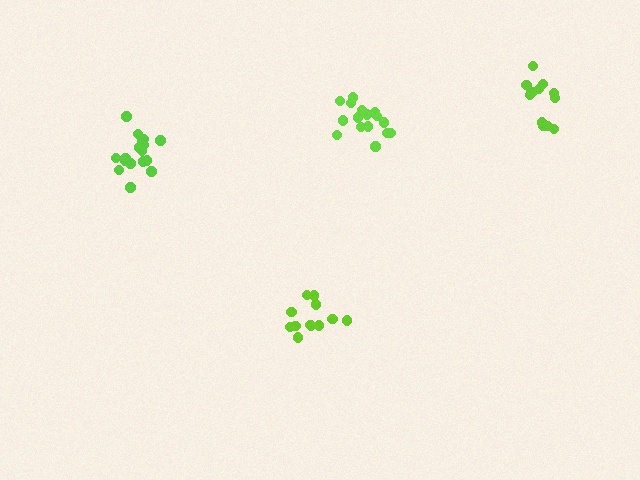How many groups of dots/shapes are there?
There are 4 groups.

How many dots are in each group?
Group 1: 17 dots, Group 2: 12 dots, Group 3: 16 dots, Group 4: 12 dots (57 total).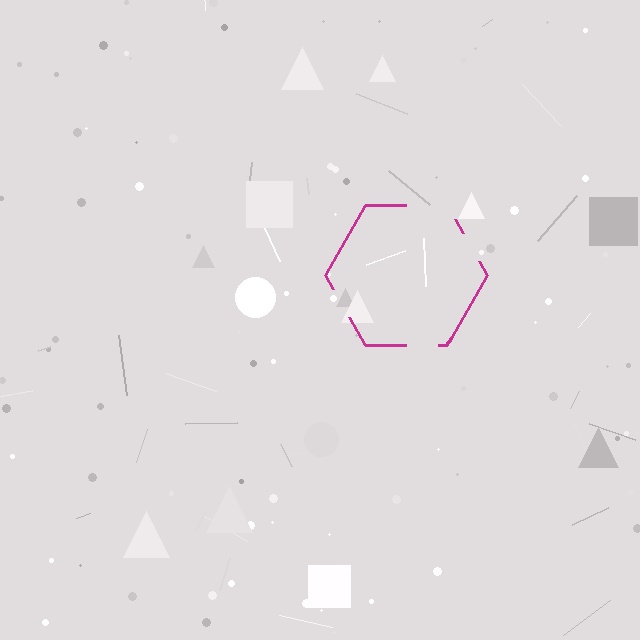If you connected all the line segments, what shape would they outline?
They would outline a hexagon.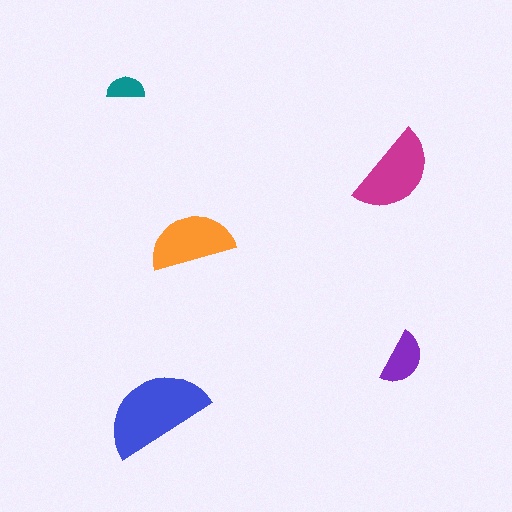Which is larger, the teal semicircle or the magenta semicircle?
The magenta one.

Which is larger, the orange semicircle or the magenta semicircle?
The magenta one.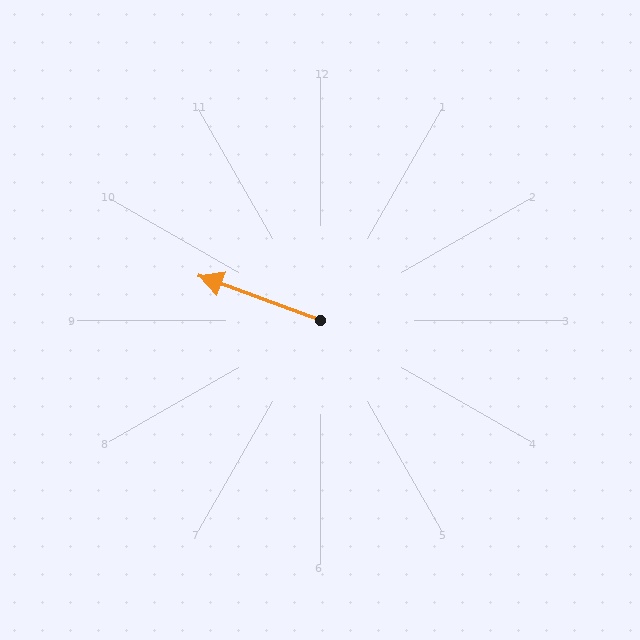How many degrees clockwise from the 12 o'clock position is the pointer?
Approximately 290 degrees.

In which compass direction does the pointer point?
West.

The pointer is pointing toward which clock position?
Roughly 10 o'clock.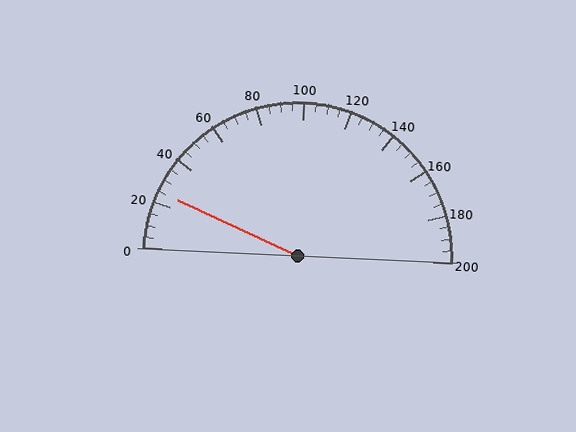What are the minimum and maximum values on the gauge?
The gauge ranges from 0 to 200.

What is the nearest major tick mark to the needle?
The nearest major tick mark is 20.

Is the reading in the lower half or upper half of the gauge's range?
The reading is in the lower half of the range (0 to 200).